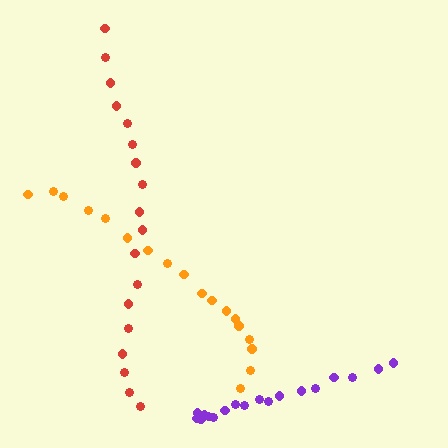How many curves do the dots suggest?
There are 3 distinct paths.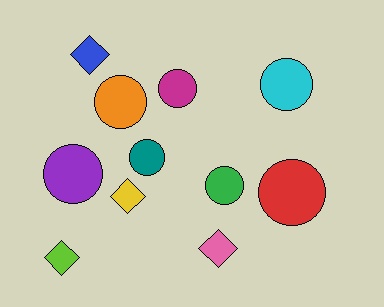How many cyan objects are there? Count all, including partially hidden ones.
There is 1 cyan object.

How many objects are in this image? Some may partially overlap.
There are 11 objects.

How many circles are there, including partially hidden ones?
There are 7 circles.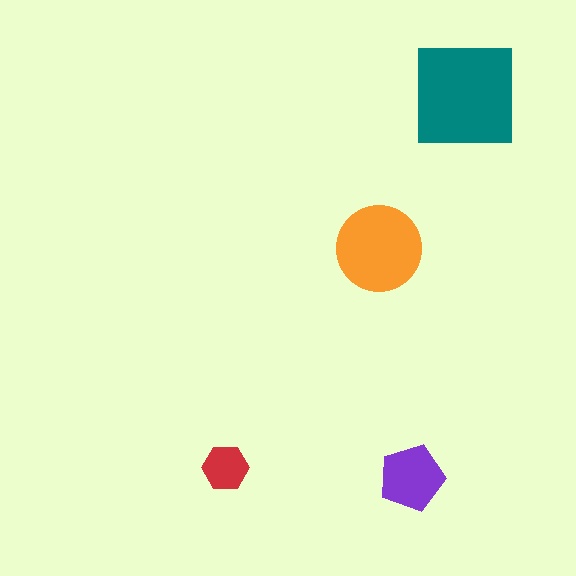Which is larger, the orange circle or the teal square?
The teal square.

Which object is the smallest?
The red hexagon.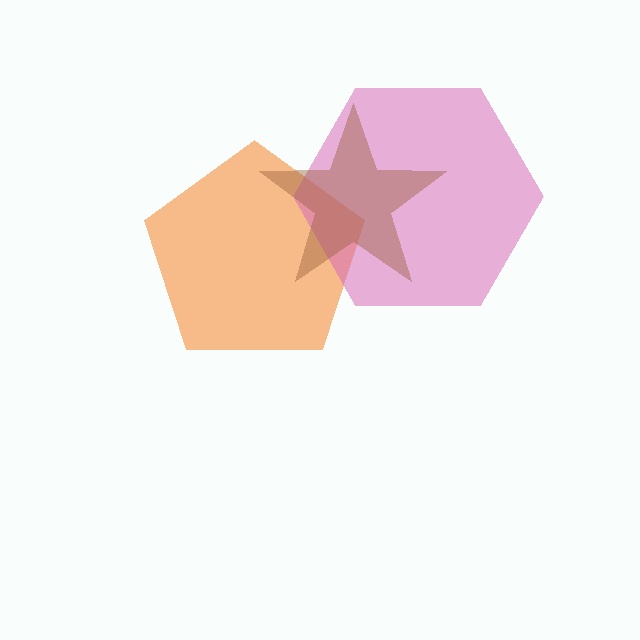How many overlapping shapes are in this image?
There are 3 overlapping shapes in the image.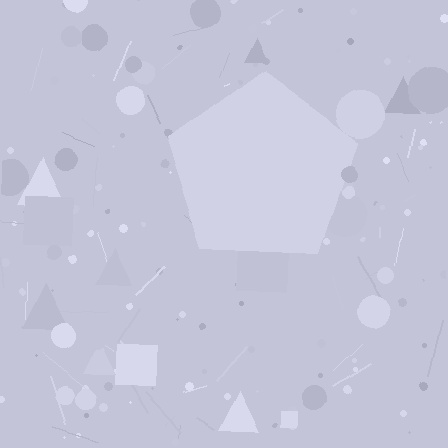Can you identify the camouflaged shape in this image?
The camouflaged shape is a pentagon.